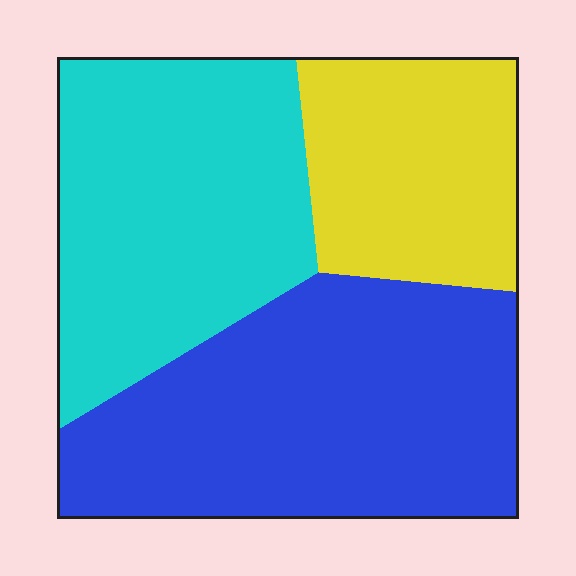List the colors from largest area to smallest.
From largest to smallest: blue, cyan, yellow.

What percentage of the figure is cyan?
Cyan takes up between a quarter and a half of the figure.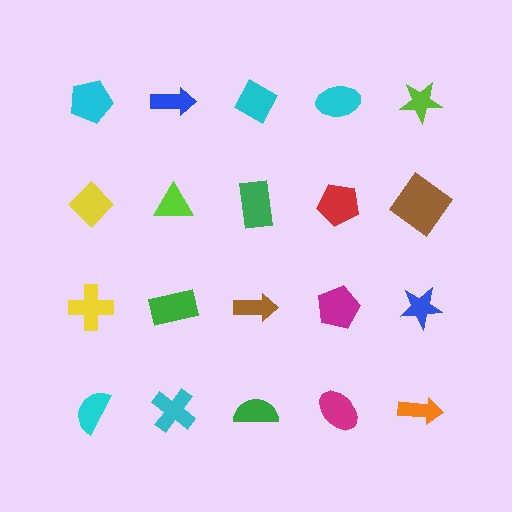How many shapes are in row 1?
5 shapes.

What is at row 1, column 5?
A lime star.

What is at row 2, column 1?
A yellow diamond.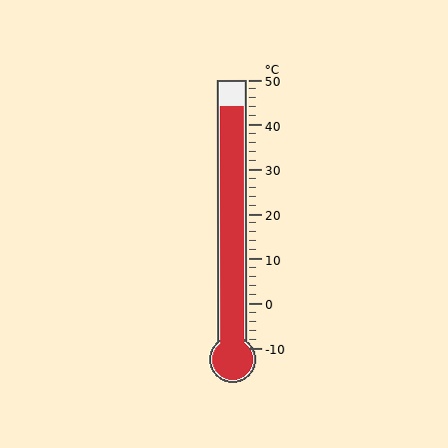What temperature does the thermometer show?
The thermometer shows approximately 44°C.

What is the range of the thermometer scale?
The thermometer scale ranges from -10°C to 50°C.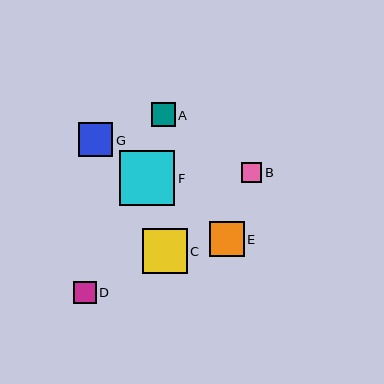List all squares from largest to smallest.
From largest to smallest: F, C, E, G, A, D, B.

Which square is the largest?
Square F is the largest with a size of approximately 55 pixels.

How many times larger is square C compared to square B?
Square C is approximately 2.2 times the size of square B.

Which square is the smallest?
Square B is the smallest with a size of approximately 20 pixels.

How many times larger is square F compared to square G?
Square F is approximately 1.6 times the size of square G.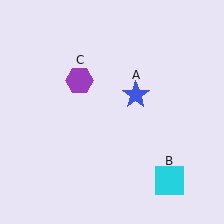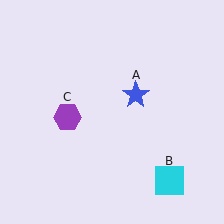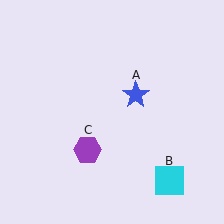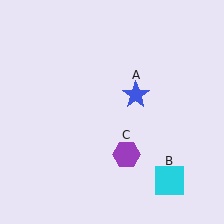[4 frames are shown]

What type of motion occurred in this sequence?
The purple hexagon (object C) rotated counterclockwise around the center of the scene.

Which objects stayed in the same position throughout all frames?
Blue star (object A) and cyan square (object B) remained stationary.